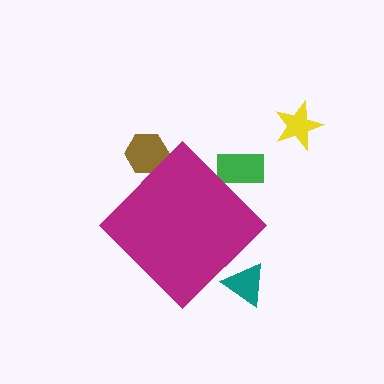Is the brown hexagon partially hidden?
Yes, the brown hexagon is partially hidden behind the magenta diamond.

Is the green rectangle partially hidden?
Yes, the green rectangle is partially hidden behind the magenta diamond.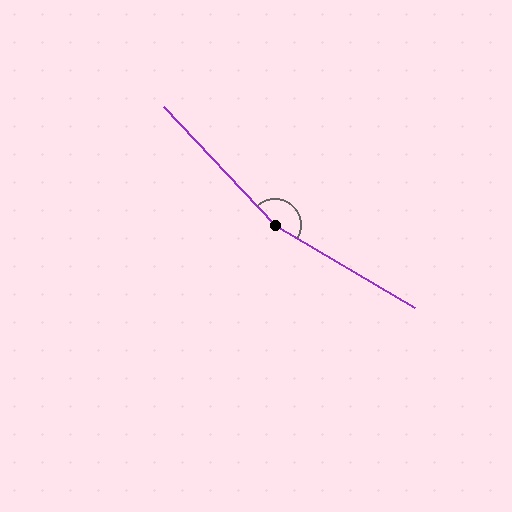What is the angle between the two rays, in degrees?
Approximately 164 degrees.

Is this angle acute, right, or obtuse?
It is obtuse.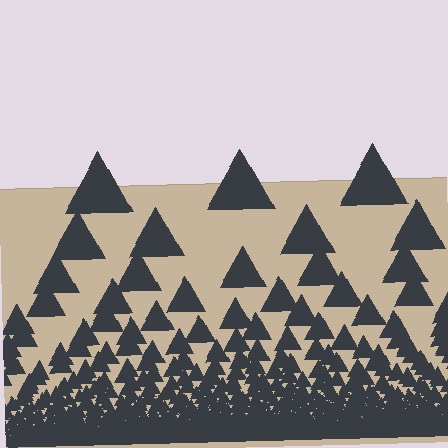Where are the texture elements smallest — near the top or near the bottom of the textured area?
Near the bottom.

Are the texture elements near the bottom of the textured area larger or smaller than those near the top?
Smaller. The gradient is inverted — elements near the bottom are smaller and denser.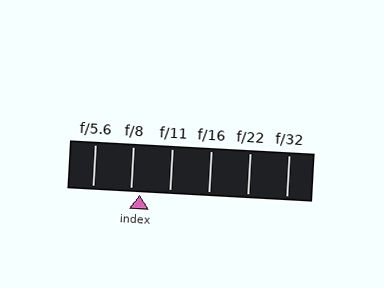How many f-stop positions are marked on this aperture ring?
There are 6 f-stop positions marked.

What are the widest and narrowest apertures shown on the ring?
The widest aperture shown is f/5.6 and the narrowest is f/32.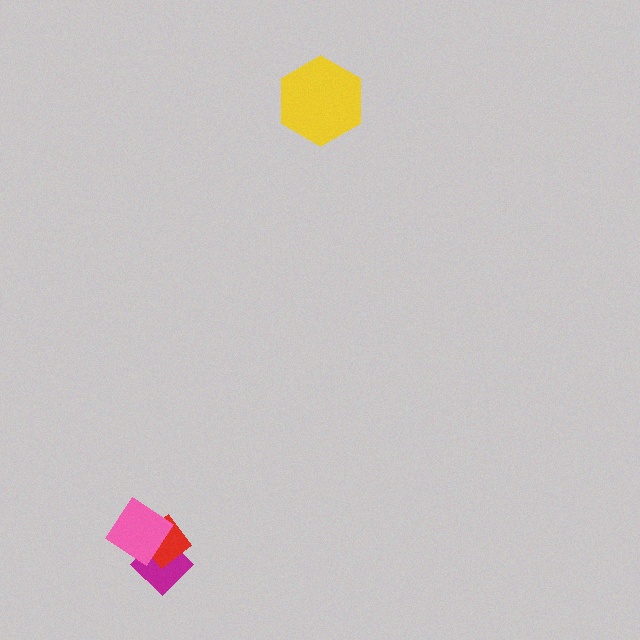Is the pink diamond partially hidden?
No, no other shape covers it.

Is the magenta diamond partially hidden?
Yes, it is partially covered by another shape.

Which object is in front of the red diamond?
The pink diamond is in front of the red diamond.